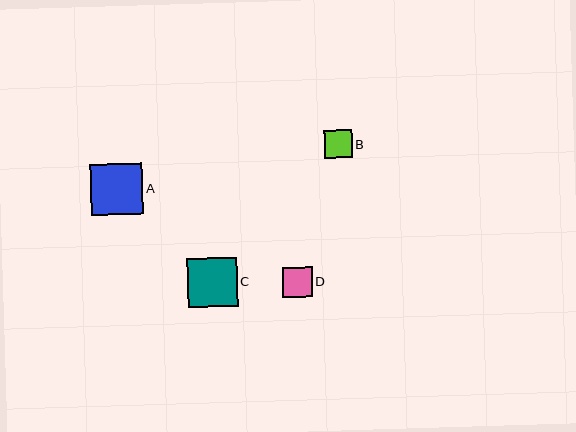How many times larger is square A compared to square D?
Square A is approximately 1.7 times the size of square D.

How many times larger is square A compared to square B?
Square A is approximately 1.9 times the size of square B.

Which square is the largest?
Square A is the largest with a size of approximately 52 pixels.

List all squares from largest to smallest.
From largest to smallest: A, C, D, B.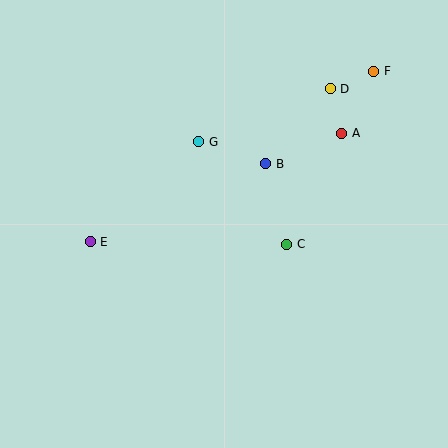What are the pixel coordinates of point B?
Point B is at (266, 164).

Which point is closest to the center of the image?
Point C at (287, 244) is closest to the center.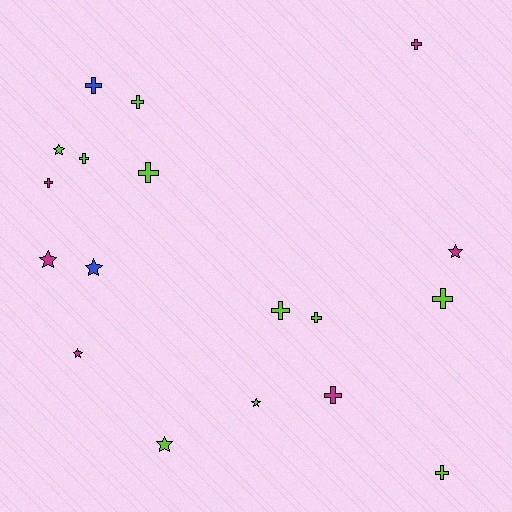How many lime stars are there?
There are 3 lime stars.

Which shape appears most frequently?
Cross, with 11 objects.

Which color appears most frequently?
Lime, with 10 objects.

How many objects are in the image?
There are 18 objects.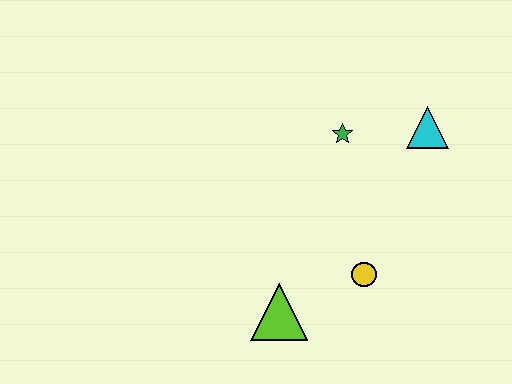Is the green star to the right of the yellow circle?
No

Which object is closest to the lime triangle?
The yellow circle is closest to the lime triangle.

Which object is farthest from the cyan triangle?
The lime triangle is farthest from the cyan triangle.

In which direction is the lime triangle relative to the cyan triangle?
The lime triangle is below the cyan triangle.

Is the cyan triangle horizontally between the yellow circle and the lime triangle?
No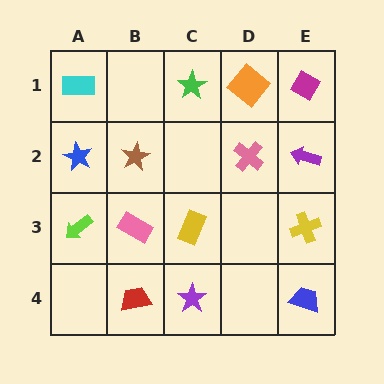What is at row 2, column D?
A pink cross.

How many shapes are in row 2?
4 shapes.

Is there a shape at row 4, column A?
No, that cell is empty.